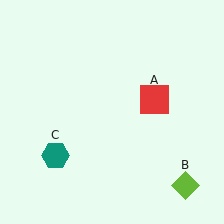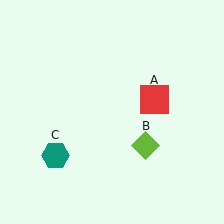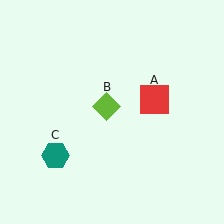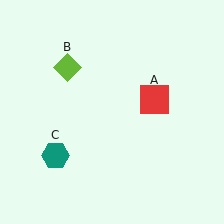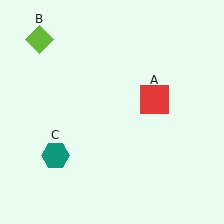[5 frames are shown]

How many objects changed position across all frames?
1 object changed position: lime diamond (object B).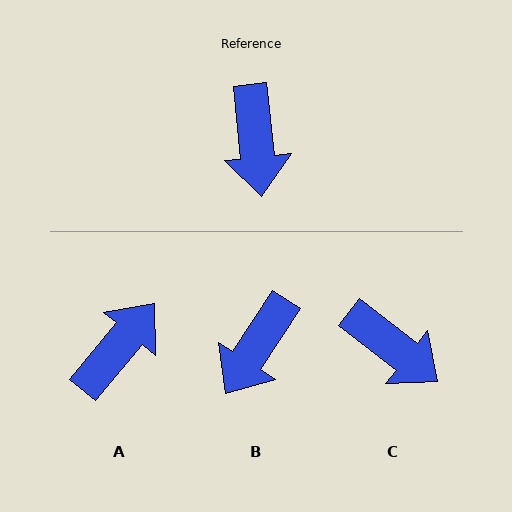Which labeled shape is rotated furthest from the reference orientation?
A, about 134 degrees away.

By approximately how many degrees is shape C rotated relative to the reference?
Approximately 46 degrees counter-clockwise.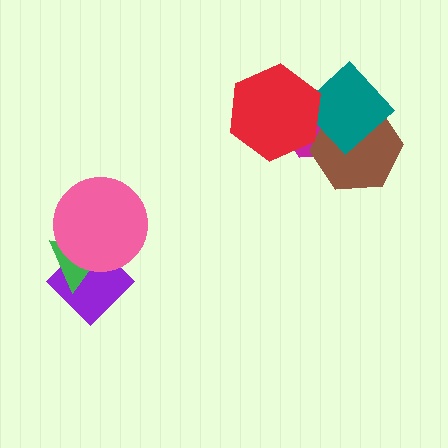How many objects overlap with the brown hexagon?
2 objects overlap with the brown hexagon.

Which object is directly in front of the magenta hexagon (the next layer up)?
The brown hexagon is directly in front of the magenta hexagon.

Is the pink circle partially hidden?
No, no other shape covers it.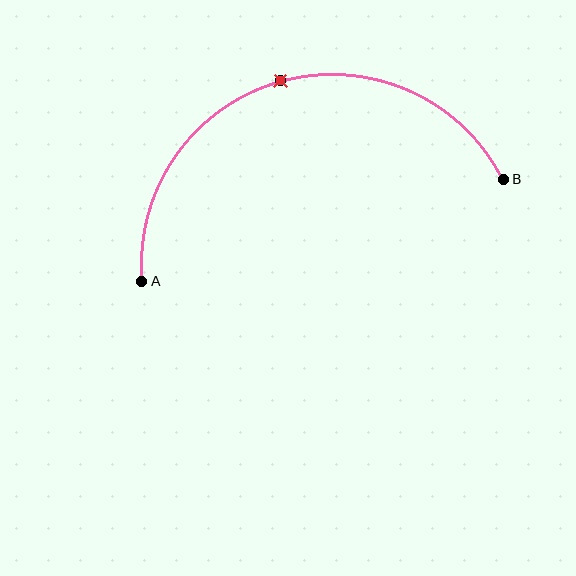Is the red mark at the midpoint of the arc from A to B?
Yes. The red mark lies on the arc at equal arc-length from both A and B — it is the arc midpoint.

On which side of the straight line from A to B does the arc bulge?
The arc bulges above the straight line connecting A and B.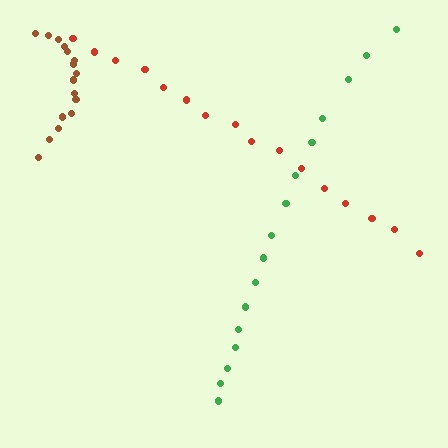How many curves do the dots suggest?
There are 3 distinct paths.